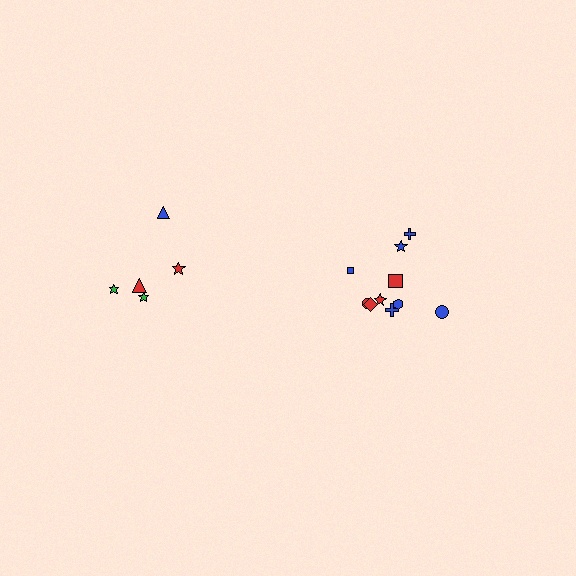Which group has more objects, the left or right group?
The right group.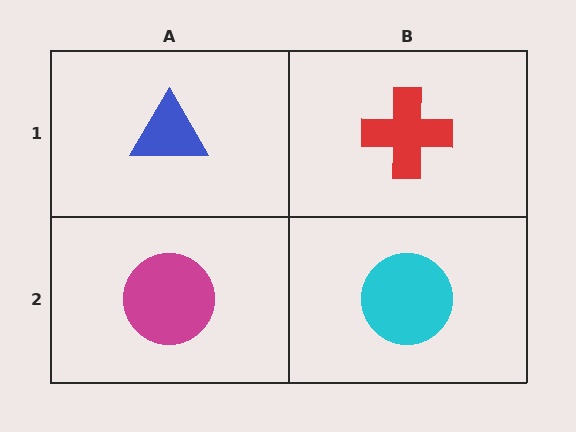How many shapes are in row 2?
2 shapes.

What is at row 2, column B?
A cyan circle.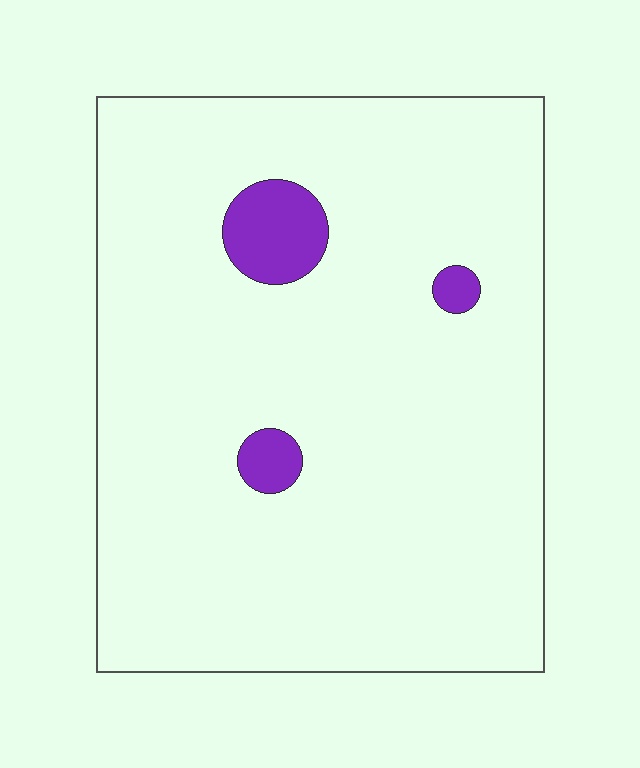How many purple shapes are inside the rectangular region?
3.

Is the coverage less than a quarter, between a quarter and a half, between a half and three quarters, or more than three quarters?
Less than a quarter.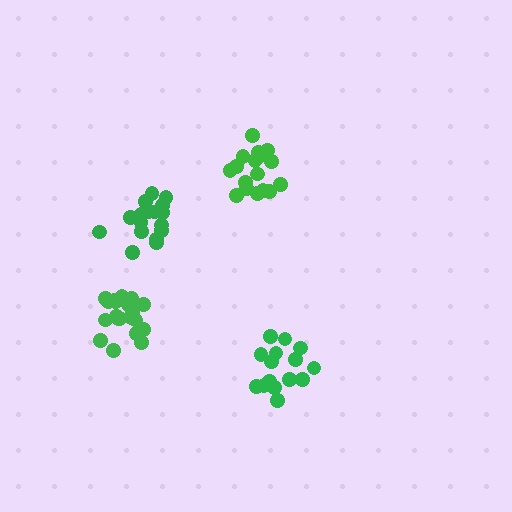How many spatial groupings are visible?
There are 4 spatial groupings.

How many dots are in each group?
Group 1: 20 dots, Group 2: 15 dots, Group 3: 17 dots, Group 4: 18 dots (70 total).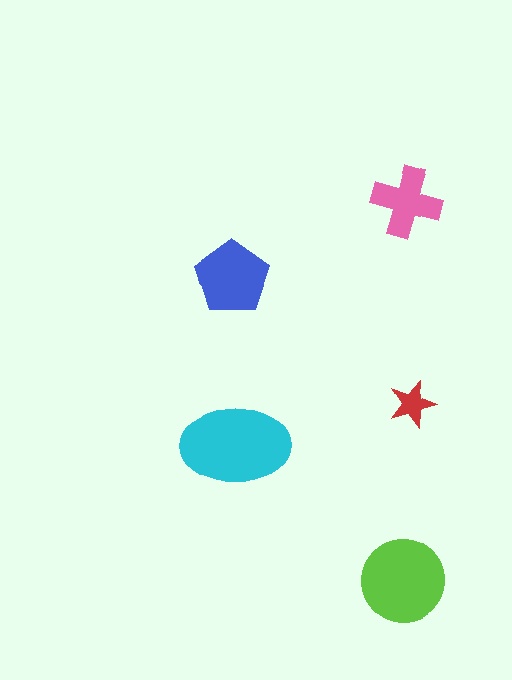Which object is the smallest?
The red star.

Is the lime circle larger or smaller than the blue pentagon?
Larger.